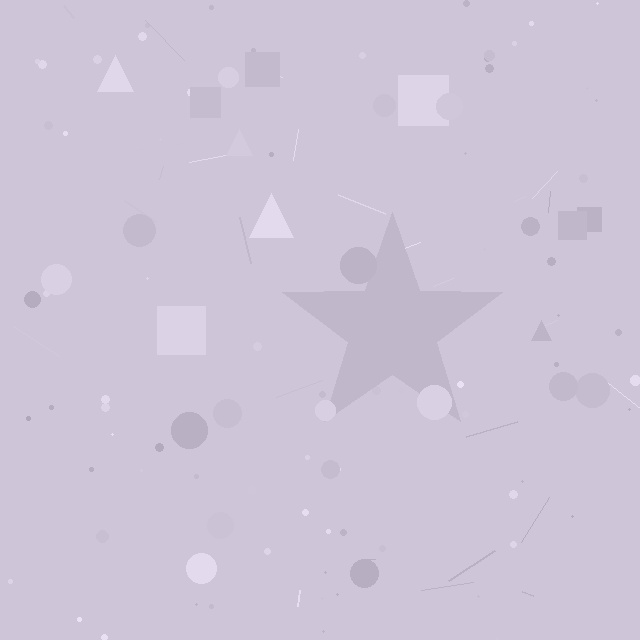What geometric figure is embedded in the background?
A star is embedded in the background.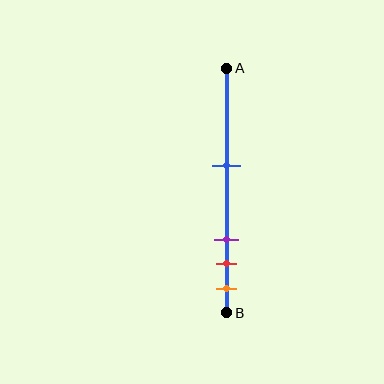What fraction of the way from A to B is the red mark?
The red mark is approximately 80% (0.8) of the way from A to B.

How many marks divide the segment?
There are 4 marks dividing the segment.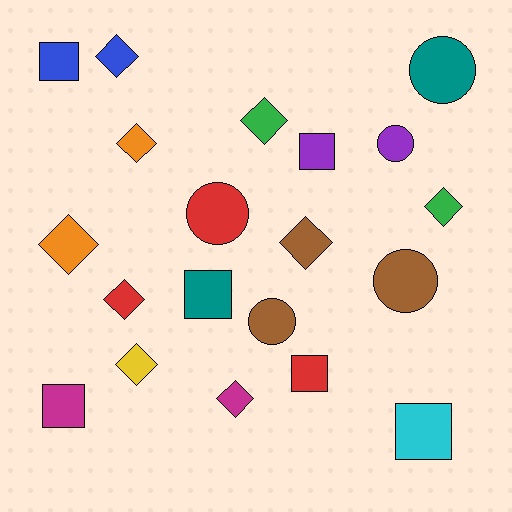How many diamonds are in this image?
There are 9 diamonds.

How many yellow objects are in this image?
There is 1 yellow object.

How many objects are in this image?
There are 20 objects.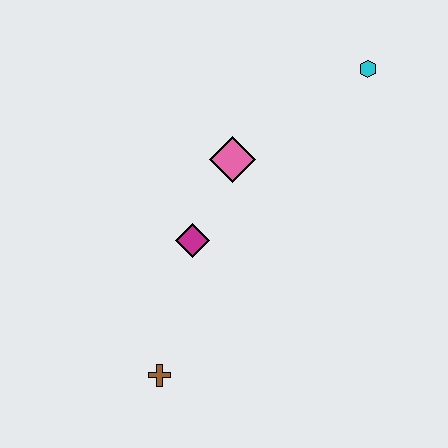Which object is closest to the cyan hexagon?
The pink diamond is closest to the cyan hexagon.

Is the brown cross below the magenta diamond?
Yes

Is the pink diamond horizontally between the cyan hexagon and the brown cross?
Yes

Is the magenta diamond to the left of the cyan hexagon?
Yes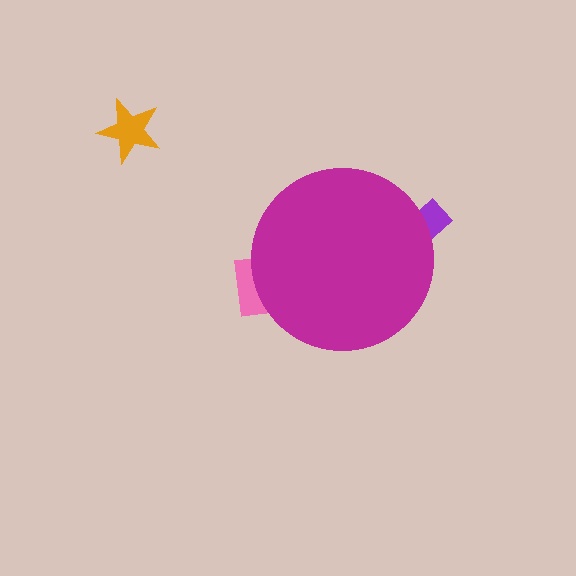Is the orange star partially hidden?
No, the orange star is fully visible.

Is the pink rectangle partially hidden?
Yes, the pink rectangle is partially hidden behind the magenta circle.